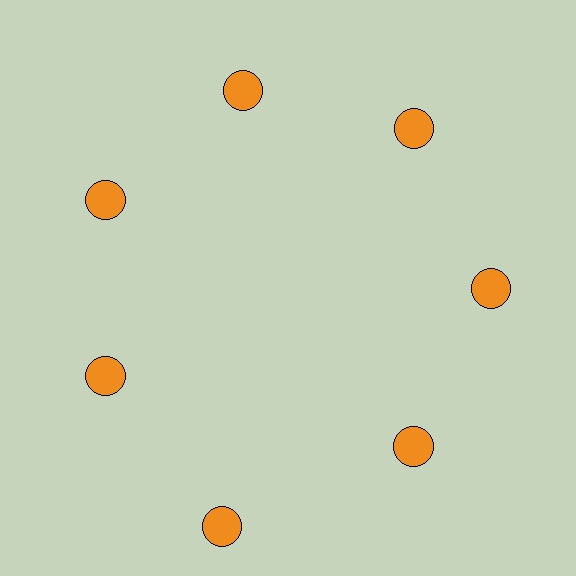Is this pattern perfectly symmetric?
No. The 7 orange circles are arranged in a ring, but one element near the 6 o'clock position is pushed outward from the center, breaking the 7-fold rotational symmetry.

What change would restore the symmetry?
The symmetry would be restored by moving it inward, back onto the ring so that all 7 circles sit at equal angles and equal distance from the center.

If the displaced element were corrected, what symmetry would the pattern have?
It would have 7-fold rotational symmetry — the pattern would map onto itself every 51 degrees.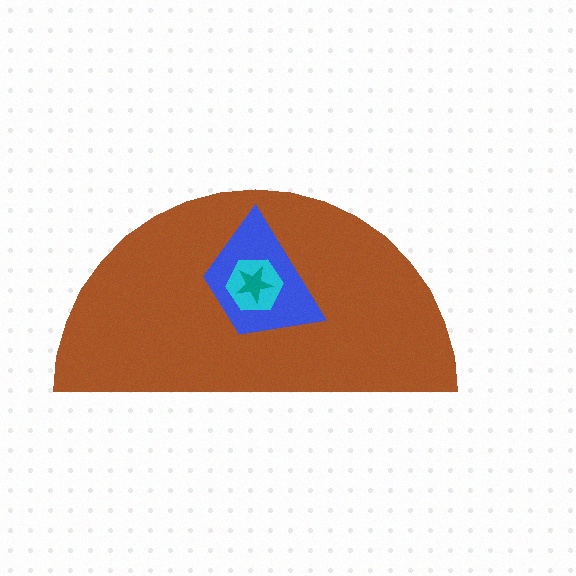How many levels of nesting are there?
4.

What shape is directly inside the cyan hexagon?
The teal star.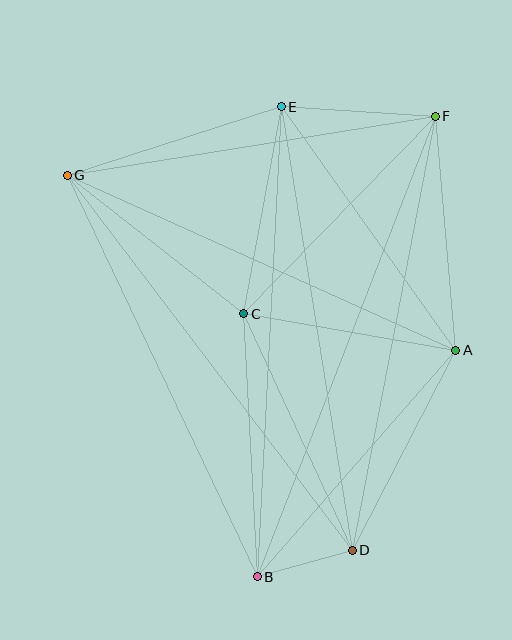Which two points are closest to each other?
Points B and D are closest to each other.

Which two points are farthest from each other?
Points B and F are farthest from each other.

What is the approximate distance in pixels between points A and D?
The distance between A and D is approximately 225 pixels.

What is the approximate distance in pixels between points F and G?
The distance between F and G is approximately 373 pixels.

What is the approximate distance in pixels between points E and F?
The distance between E and F is approximately 154 pixels.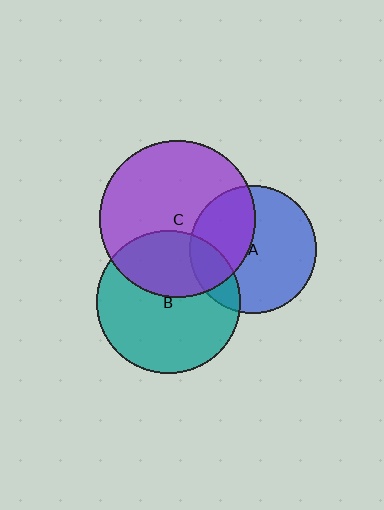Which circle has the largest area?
Circle C (purple).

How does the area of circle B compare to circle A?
Approximately 1.3 times.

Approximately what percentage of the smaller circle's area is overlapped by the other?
Approximately 20%.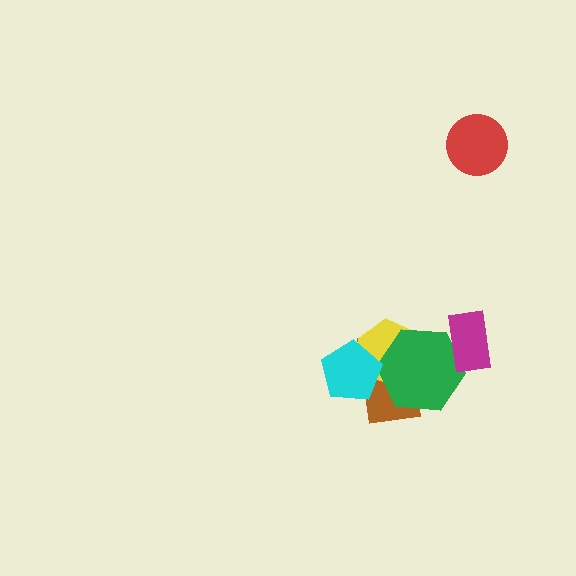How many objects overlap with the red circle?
0 objects overlap with the red circle.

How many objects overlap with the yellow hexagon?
3 objects overlap with the yellow hexagon.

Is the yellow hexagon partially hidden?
Yes, it is partially covered by another shape.